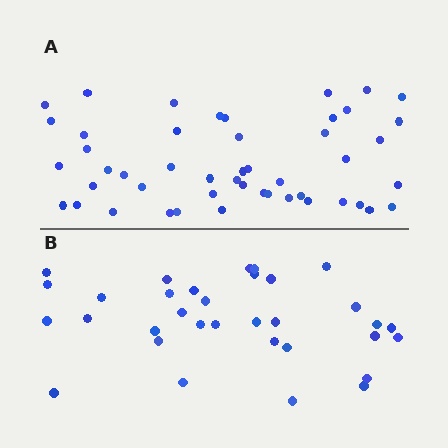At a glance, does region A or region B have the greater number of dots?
Region A (the top region) has more dots.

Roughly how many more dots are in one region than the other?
Region A has approximately 15 more dots than region B.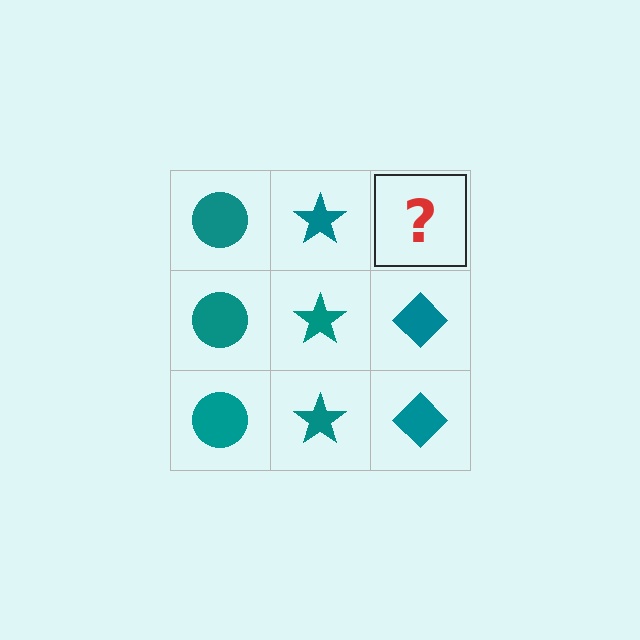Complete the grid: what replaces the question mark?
The question mark should be replaced with a teal diamond.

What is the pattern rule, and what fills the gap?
The rule is that each column has a consistent shape. The gap should be filled with a teal diamond.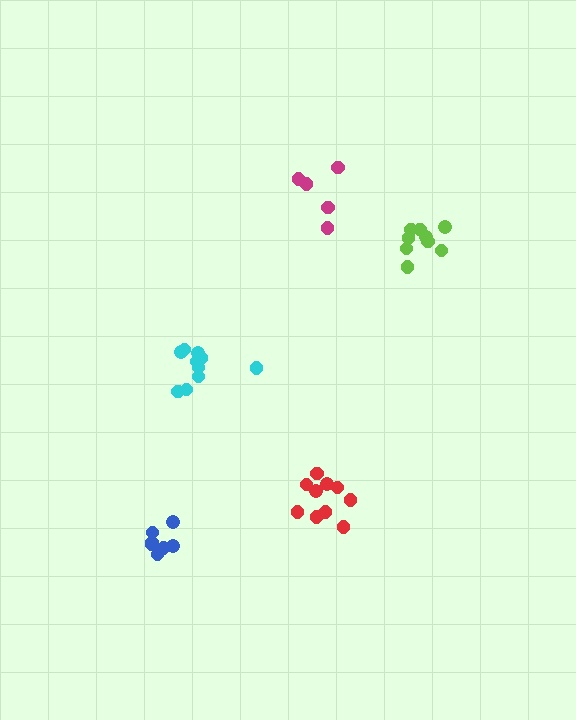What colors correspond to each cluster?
The clusters are colored: cyan, blue, magenta, lime, red.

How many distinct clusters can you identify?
There are 5 distinct clusters.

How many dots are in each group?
Group 1: 10 dots, Group 2: 7 dots, Group 3: 5 dots, Group 4: 9 dots, Group 5: 10 dots (41 total).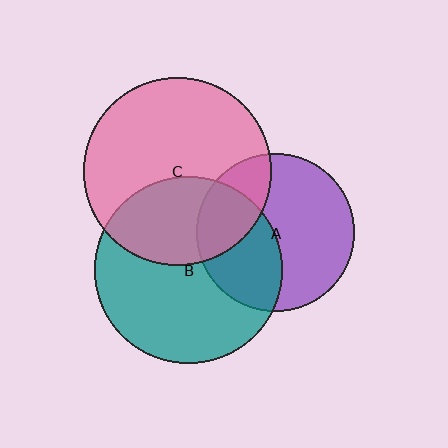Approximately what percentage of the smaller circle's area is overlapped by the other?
Approximately 25%.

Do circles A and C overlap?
Yes.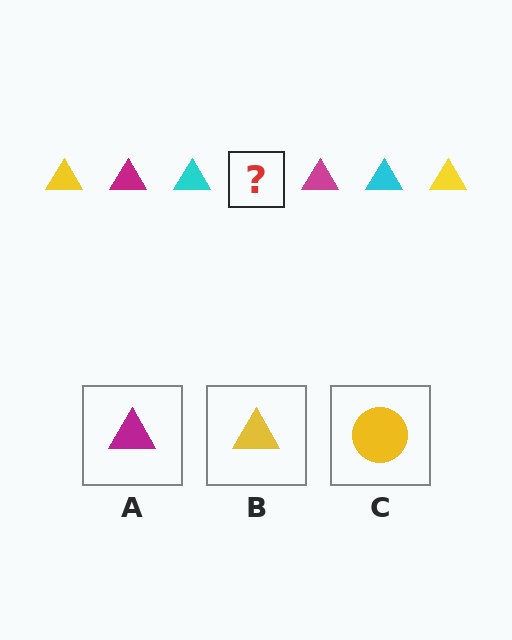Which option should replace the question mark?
Option B.